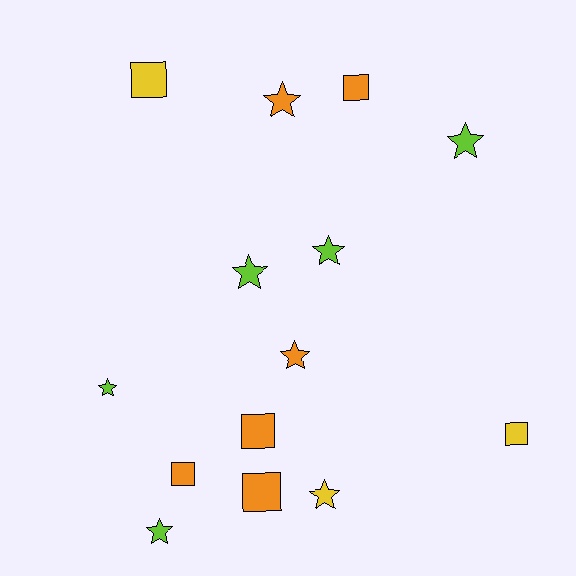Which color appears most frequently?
Orange, with 6 objects.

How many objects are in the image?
There are 14 objects.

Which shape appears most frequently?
Star, with 8 objects.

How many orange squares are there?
There are 4 orange squares.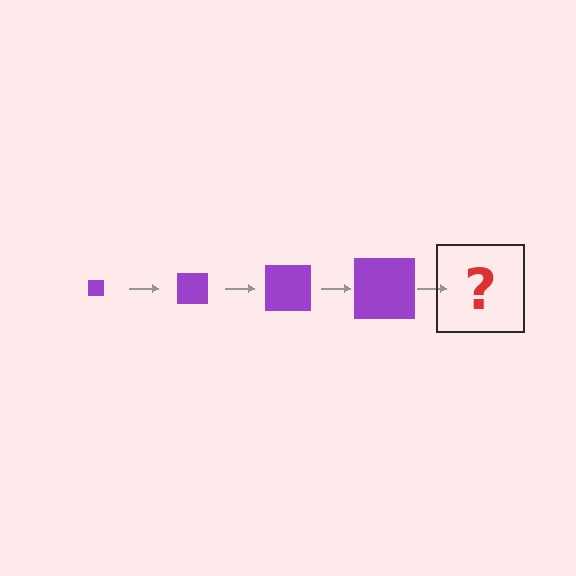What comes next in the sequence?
The next element should be a purple square, larger than the previous one.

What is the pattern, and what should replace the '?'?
The pattern is that the square gets progressively larger each step. The '?' should be a purple square, larger than the previous one.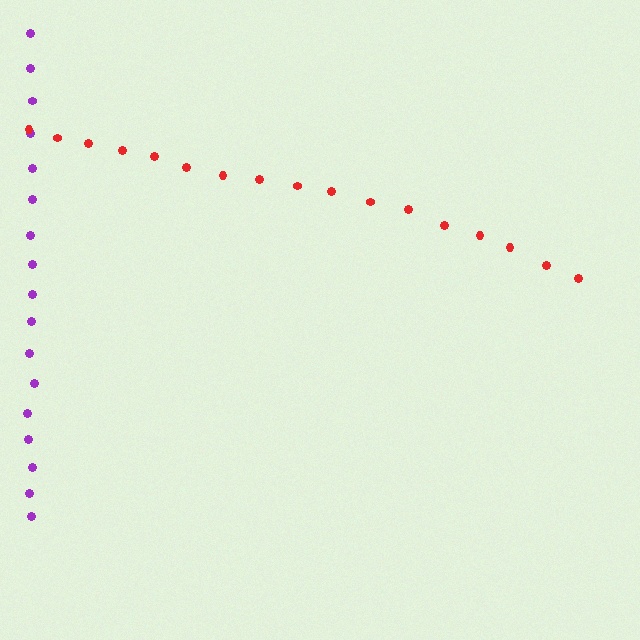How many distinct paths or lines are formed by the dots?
There are 2 distinct paths.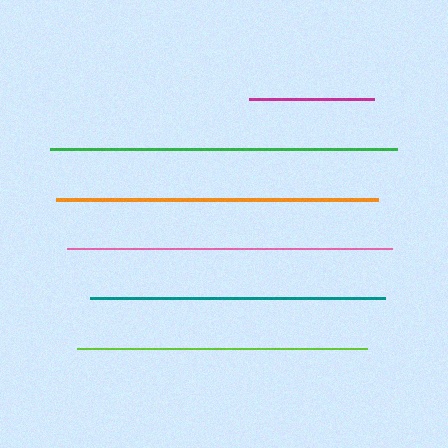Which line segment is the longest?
The green line is the longest at approximately 347 pixels.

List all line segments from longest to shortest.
From longest to shortest: green, pink, orange, teal, lime, magenta.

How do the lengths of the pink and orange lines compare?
The pink and orange lines are approximately the same length.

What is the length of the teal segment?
The teal segment is approximately 295 pixels long.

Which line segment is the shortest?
The magenta line is the shortest at approximately 124 pixels.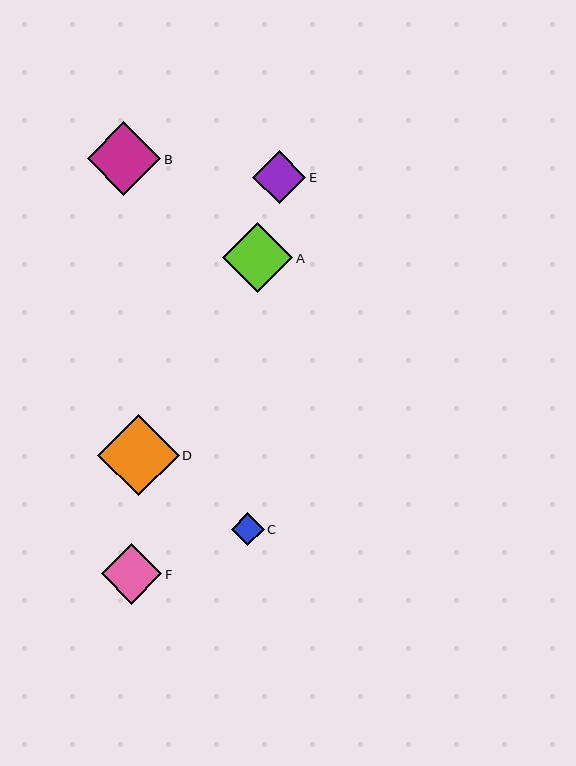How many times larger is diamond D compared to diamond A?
Diamond D is approximately 1.2 times the size of diamond A.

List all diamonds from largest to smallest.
From largest to smallest: D, B, A, F, E, C.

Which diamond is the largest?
Diamond D is the largest with a size of approximately 81 pixels.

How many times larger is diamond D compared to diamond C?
Diamond D is approximately 2.5 times the size of diamond C.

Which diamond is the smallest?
Diamond C is the smallest with a size of approximately 33 pixels.